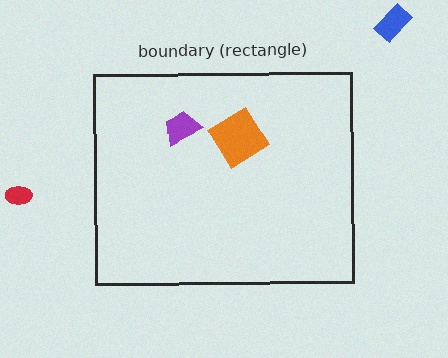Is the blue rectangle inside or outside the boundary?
Outside.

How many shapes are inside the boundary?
2 inside, 2 outside.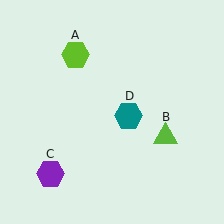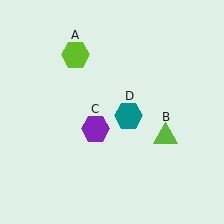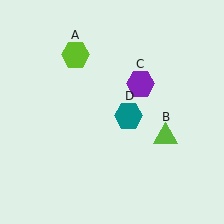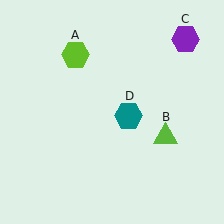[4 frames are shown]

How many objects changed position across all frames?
1 object changed position: purple hexagon (object C).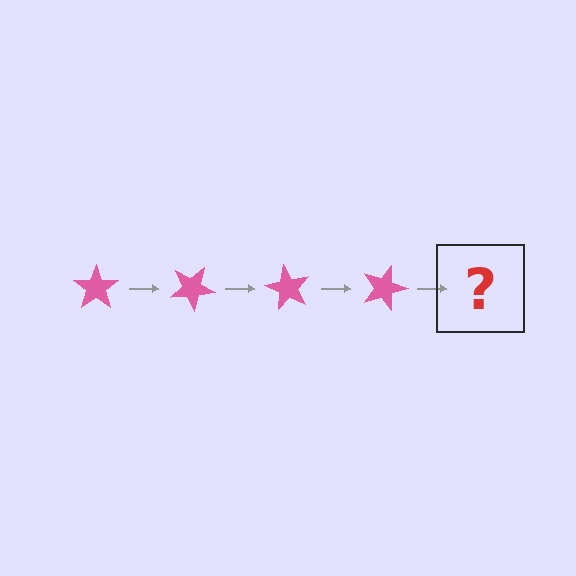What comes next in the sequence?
The next element should be a pink star rotated 120 degrees.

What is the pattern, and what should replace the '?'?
The pattern is that the star rotates 30 degrees each step. The '?' should be a pink star rotated 120 degrees.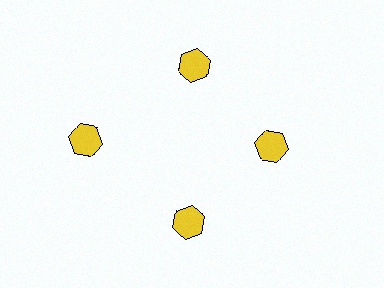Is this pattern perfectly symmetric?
No. The 4 yellow hexagons are arranged in a ring, but one element near the 9 o'clock position is pushed outward from the center, breaking the 4-fold rotational symmetry.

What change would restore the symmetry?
The symmetry would be restored by moving it inward, back onto the ring so that all 4 hexagons sit at equal angles and equal distance from the center.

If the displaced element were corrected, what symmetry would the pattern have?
It would have 4-fold rotational symmetry — the pattern would map onto itself every 90 degrees.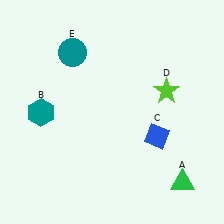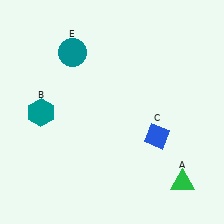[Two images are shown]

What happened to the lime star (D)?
The lime star (D) was removed in Image 2. It was in the top-right area of Image 1.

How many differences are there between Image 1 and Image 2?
There is 1 difference between the two images.